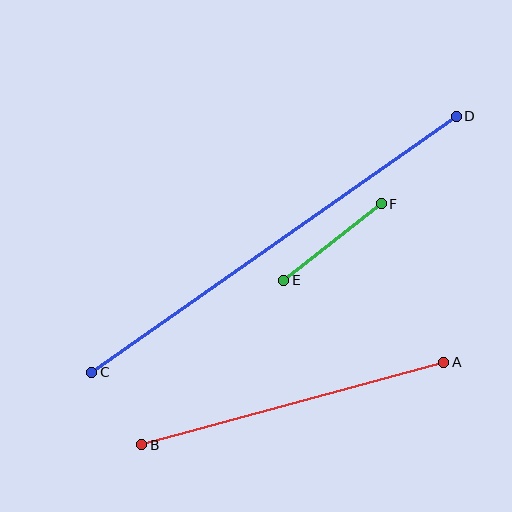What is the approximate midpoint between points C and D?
The midpoint is at approximately (274, 244) pixels.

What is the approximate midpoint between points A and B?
The midpoint is at approximately (293, 404) pixels.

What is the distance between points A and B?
The distance is approximately 313 pixels.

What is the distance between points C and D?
The distance is approximately 446 pixels.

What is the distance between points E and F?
The distance is approximately 123 pixels.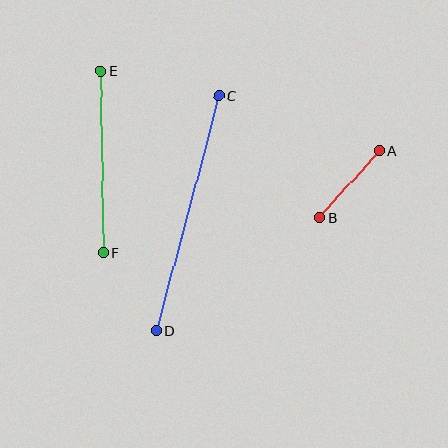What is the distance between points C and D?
The distance is approximately 244 pixels.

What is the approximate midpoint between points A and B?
The midpoint is at approximately (349, 184) pixels.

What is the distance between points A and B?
The distance is approximately 90 pixels.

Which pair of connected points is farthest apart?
Points C and D are farthest apart.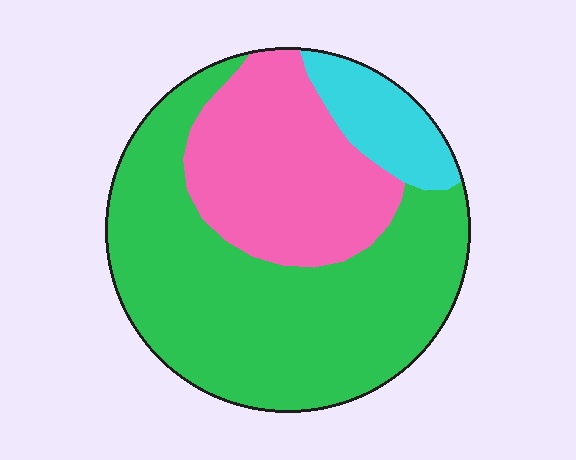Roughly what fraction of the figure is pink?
Pink covers around 30% of the figure.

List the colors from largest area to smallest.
From largest to smallest: green, pink, cyan.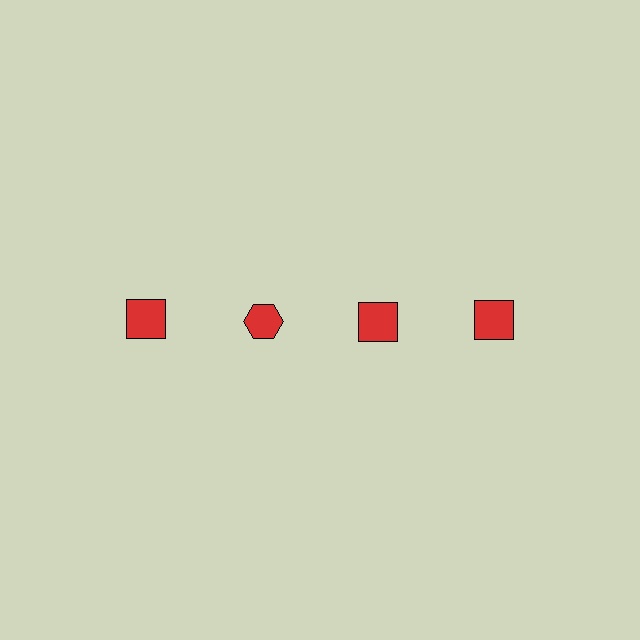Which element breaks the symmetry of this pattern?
The red hexagon in the top row, second from left column breaks the symmetry. All other shapes are red squares.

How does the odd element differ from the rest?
It has a different shape: hexagon instead of square.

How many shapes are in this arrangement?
There are 4 shapes arranged in a grid pattern.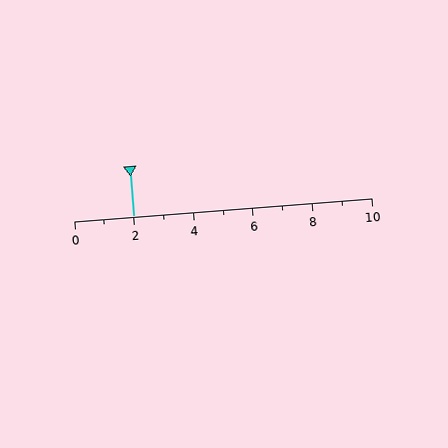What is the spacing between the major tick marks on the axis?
The major ticks are spaced 2 apart.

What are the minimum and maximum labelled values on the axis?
The axis runs from 0 to 10.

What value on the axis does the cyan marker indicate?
The marker indicates approximately 2.